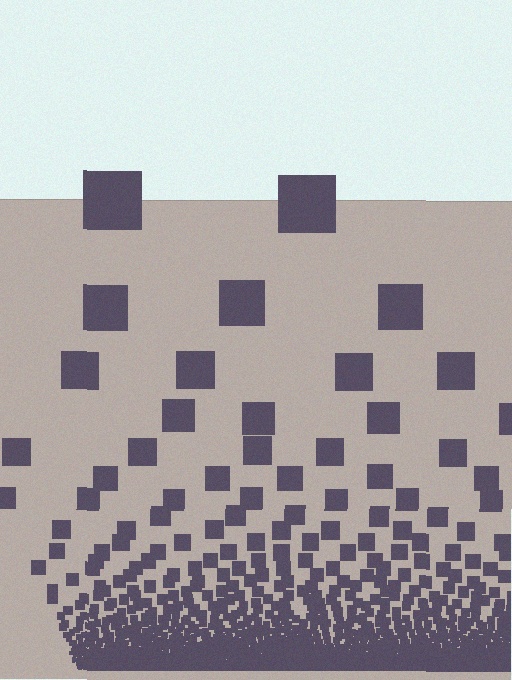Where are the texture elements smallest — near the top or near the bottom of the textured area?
Near the bottom.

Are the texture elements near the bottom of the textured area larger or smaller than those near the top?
Smaller. The gradient is inverted — elements near the bottom are smaller and denser.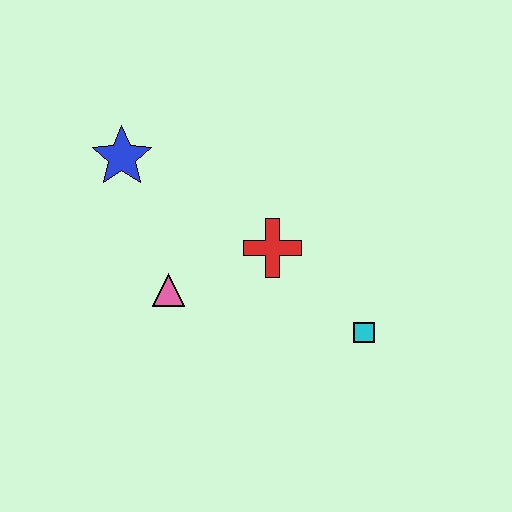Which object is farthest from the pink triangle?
The cyan square is farthest from the pink triangle.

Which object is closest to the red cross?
The pink triangle is closest to the red cross.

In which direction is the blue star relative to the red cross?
The blue star is to the left of the red cross.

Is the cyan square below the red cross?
Yes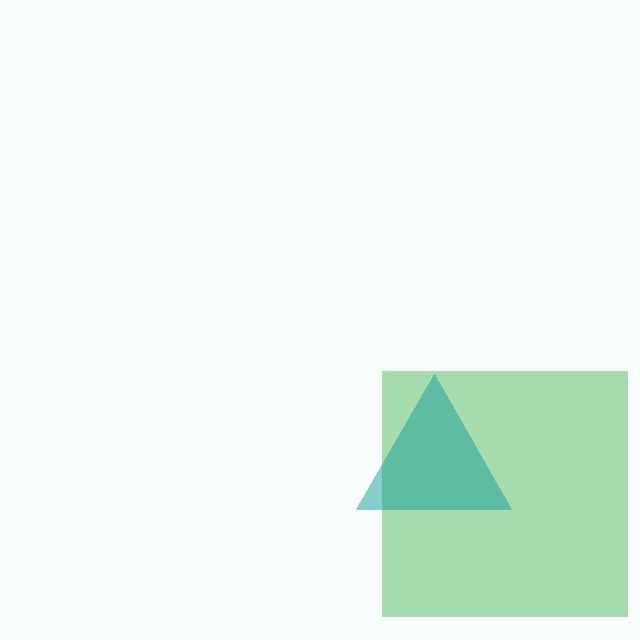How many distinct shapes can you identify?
There are 2 distinct shapes: a green square, a teal triangle.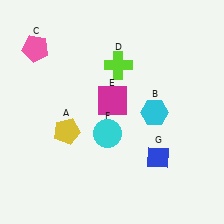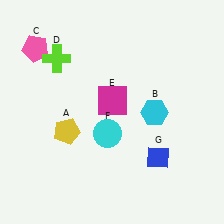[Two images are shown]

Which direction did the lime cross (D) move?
The lime cross (D) moved left.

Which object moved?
The lime cross (D) moved left.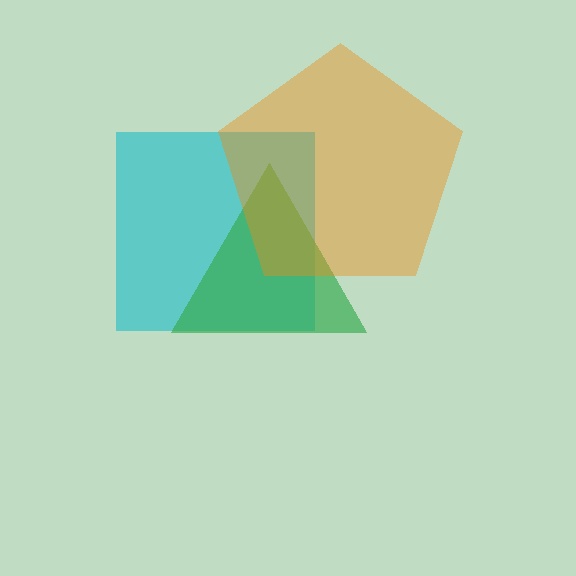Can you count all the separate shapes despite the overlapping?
Yes, there are 3 separate shapes.